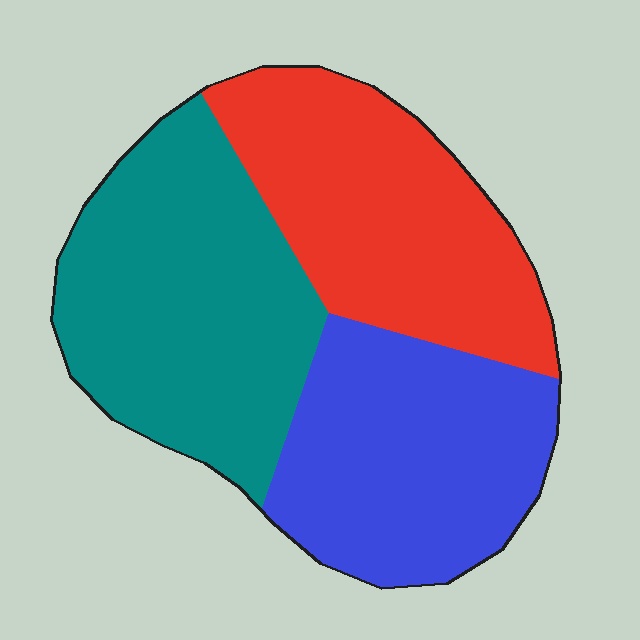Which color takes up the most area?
Teal, at roughly 35%.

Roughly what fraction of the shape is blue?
Blue takes up about one third (1/3) of the shape.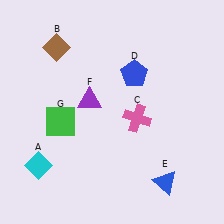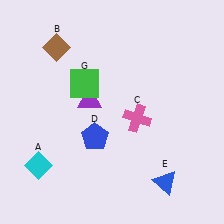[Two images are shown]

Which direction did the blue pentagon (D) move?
The blue pentagon (D) moved down.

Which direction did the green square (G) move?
The green square (G) moved up.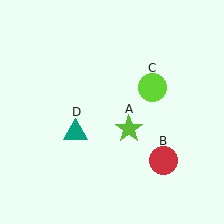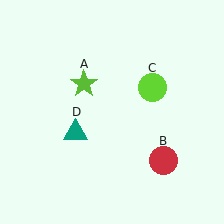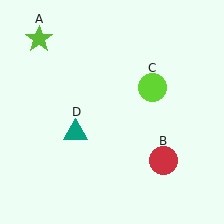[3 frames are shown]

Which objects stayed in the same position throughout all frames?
Red circle (object B) and lime circle (object C) and teal triangle (object D) remained stationary.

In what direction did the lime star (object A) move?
The lime star (object A) moved up and to the left.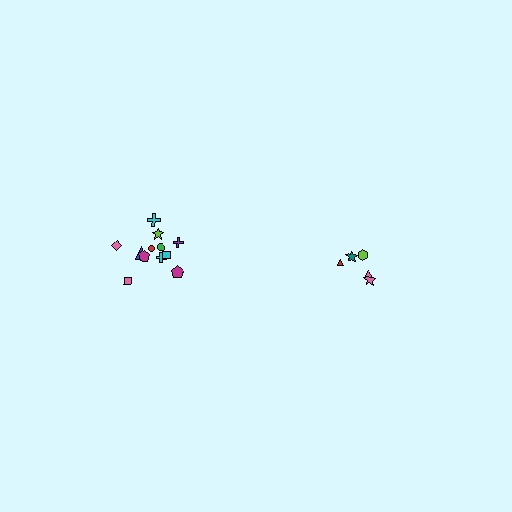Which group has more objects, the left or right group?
The left group.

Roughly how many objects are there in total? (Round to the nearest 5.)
Roughly 15 objects in total.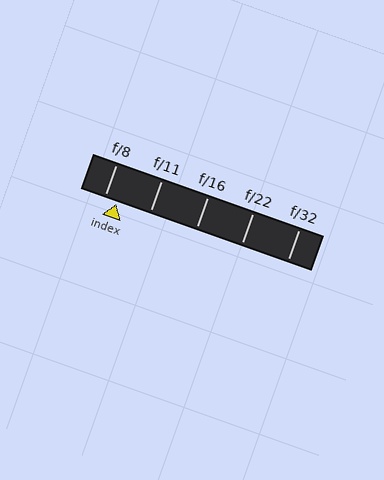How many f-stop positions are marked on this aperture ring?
There are 5 f-stop positions marked.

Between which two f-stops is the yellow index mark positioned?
The index mark is between f/8 and f/11.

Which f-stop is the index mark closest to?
The index mark is closest to f/8.